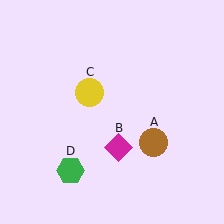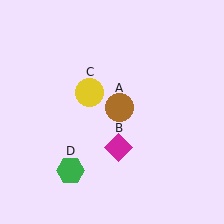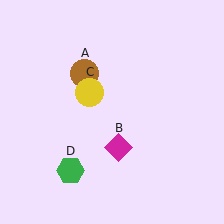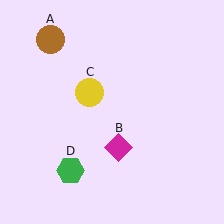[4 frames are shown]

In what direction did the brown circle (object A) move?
The brown circle (object A) moved up and to the left.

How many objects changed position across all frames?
1 object changed position: brown circle (object A).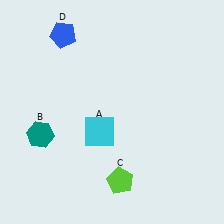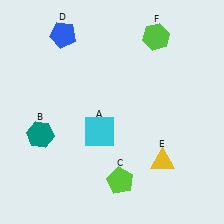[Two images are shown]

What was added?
A yellow triangle (E), a lime hexagon (F) were added in Image 2.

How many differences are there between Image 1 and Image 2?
There are 2 differences between the two images.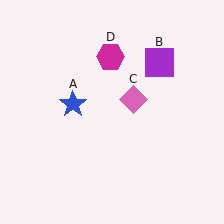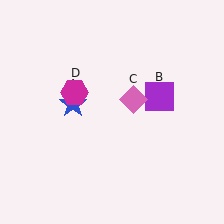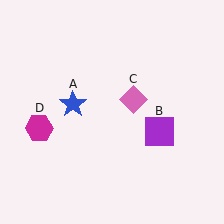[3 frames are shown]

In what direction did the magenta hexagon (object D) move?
The magenta hexagon (object D) moved down and to the left.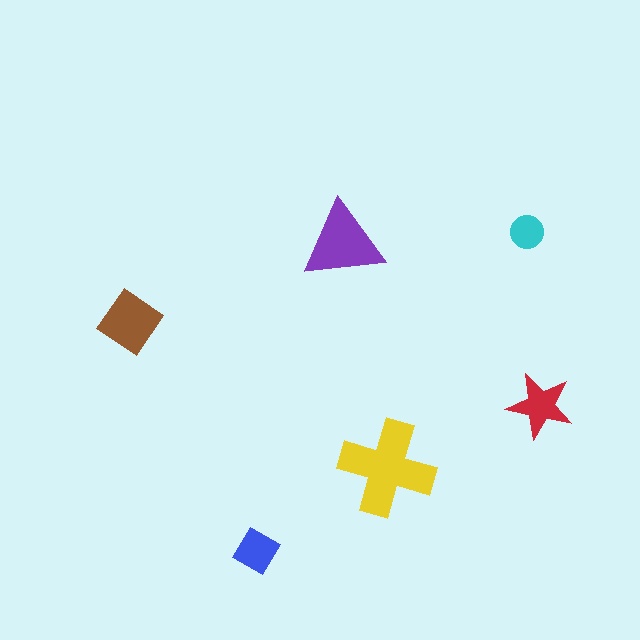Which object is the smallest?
The cyan circle.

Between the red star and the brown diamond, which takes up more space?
The brown diamond.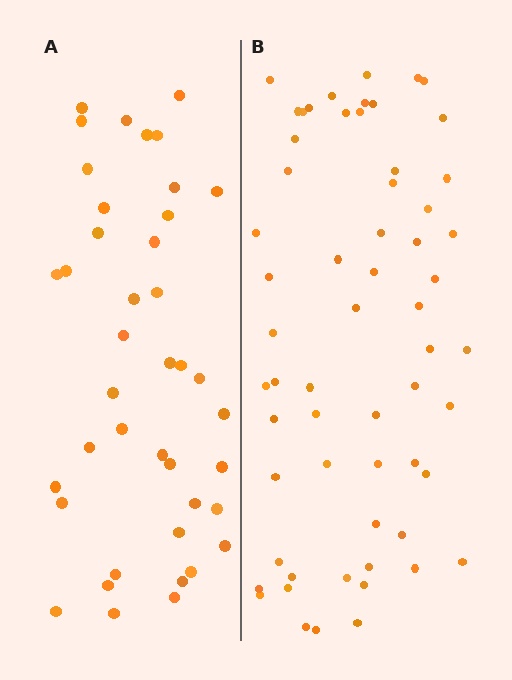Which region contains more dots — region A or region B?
Region B (the right region) has more dots.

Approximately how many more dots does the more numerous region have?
Region B has approximately 20 more dots than region A.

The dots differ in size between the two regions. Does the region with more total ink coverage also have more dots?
No. Region A has more total ink coverage because its dots are larger, but region B actually contains more individual dots. Total area can be misleading — the number of items is what matters here.